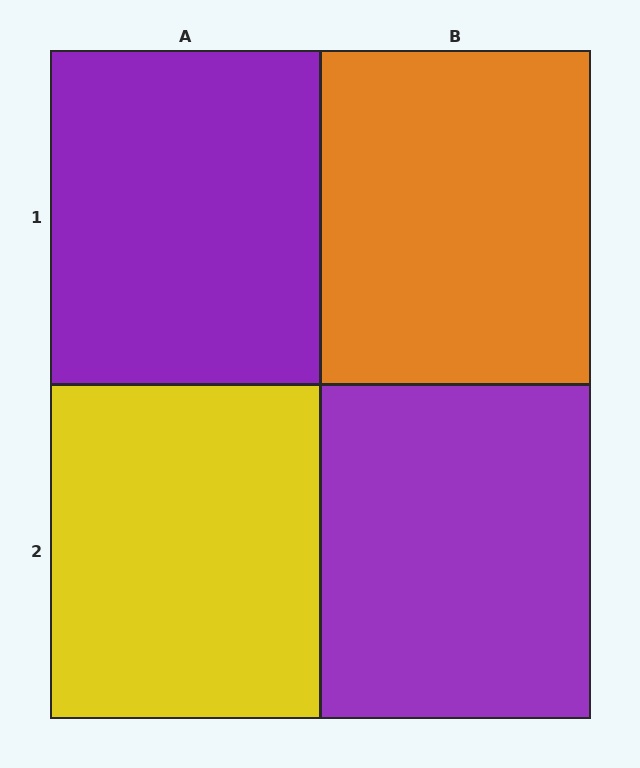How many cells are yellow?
1 cell is yellow.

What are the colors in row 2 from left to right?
Yellow, purple.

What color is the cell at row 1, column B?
Orange.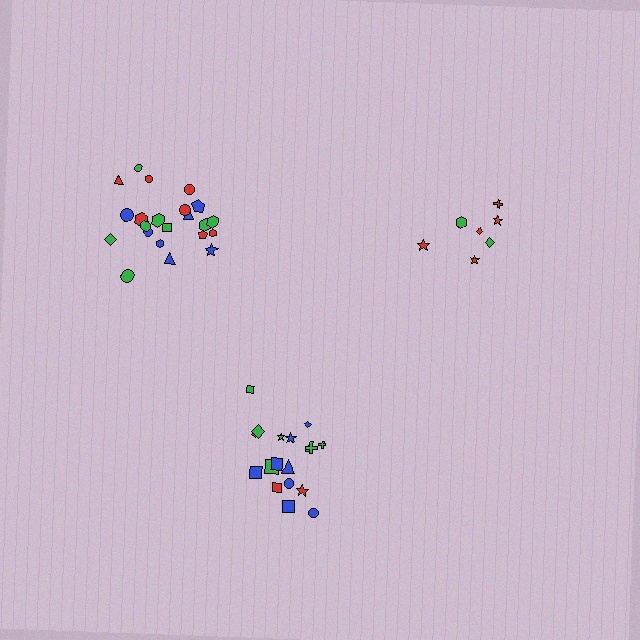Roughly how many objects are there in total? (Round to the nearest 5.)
Roughly 45 objects in total.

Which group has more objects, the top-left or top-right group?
The top-left group.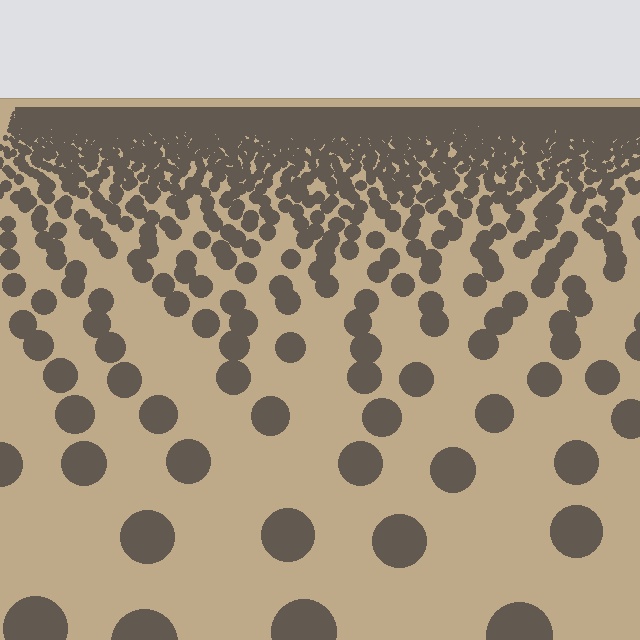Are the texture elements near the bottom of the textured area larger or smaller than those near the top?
Larger. Near the bottom, elements are closer to the viewer and appear at a bigger on-screen size.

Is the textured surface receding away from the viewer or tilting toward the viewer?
The surface is receding away from the viewer. Texture elements get smaller and denser toward the top.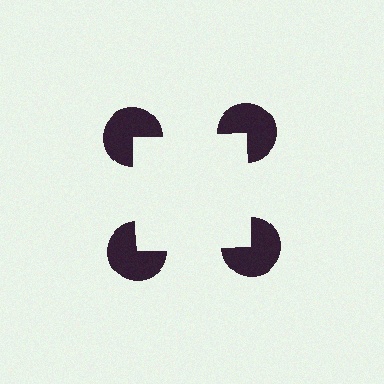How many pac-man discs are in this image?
There are 4 — one at each vertex of the illusory square.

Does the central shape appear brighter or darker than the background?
It typically appears slightly brighter than the background, even though no actual brightness change is drawn.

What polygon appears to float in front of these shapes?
An illusory square — its edges are inferred from the aligned wedge cuts in the pac-man discs, not physically drawn.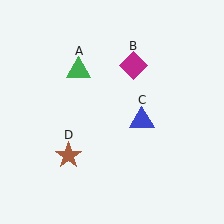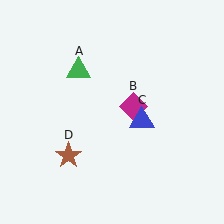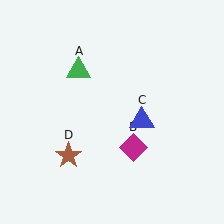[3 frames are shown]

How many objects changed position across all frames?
1 object changed position: magenta diamond (object B).